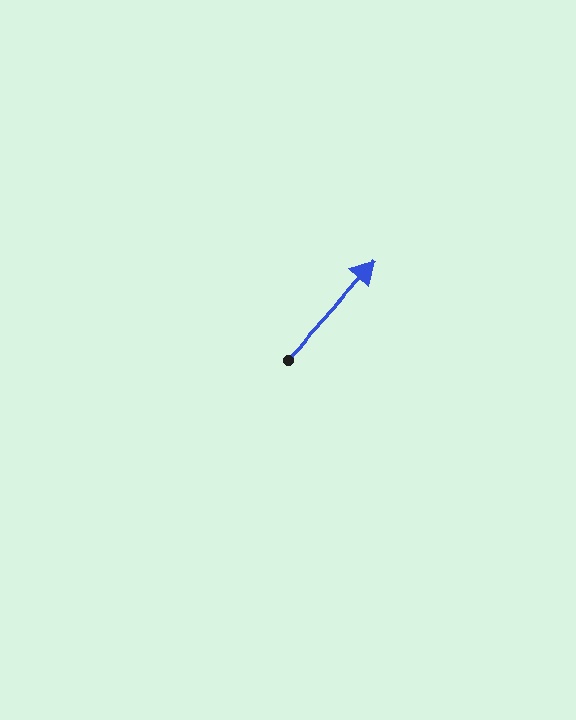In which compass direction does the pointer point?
Northeast.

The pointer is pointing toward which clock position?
Roughly 1 o'clock.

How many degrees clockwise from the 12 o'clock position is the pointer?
Approximately 42 degrees.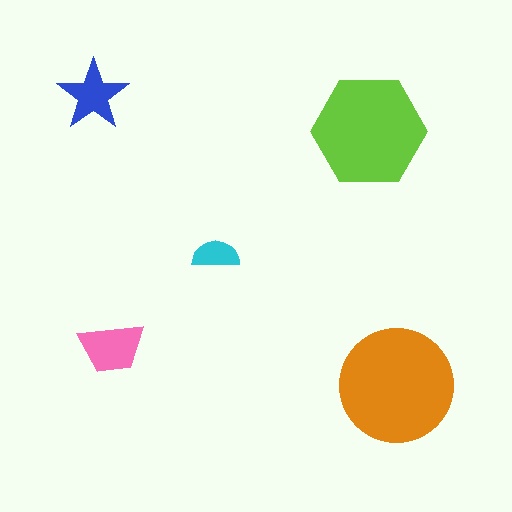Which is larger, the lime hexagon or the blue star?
The lime hexagon.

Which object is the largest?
The orange circle.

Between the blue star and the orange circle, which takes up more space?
The orange circle.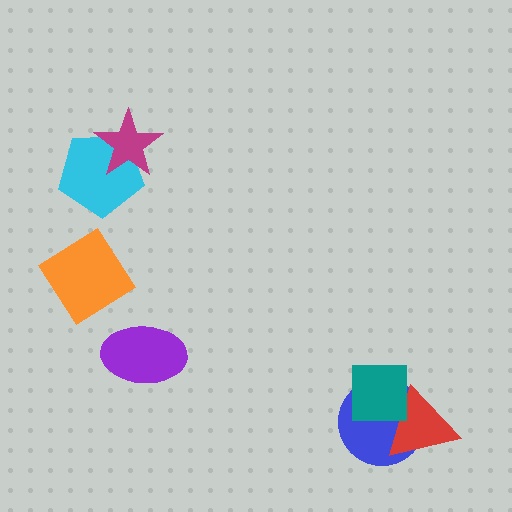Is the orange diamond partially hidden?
No, no other shape covers it.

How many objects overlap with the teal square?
2 objects overlap with the teal square.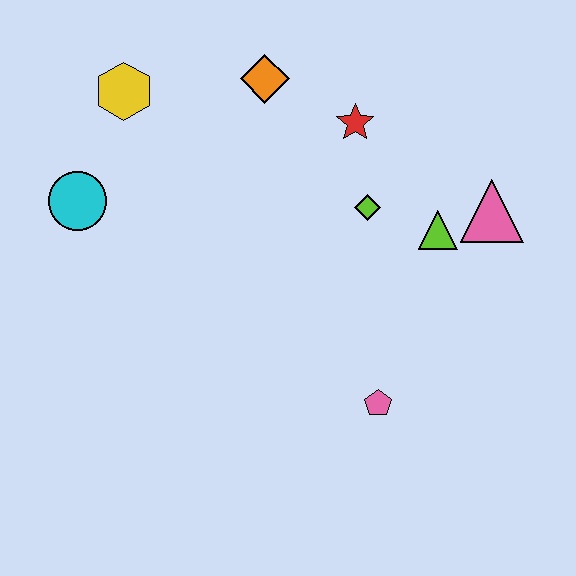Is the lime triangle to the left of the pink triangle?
Yes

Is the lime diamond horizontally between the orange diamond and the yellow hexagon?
No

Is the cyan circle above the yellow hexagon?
No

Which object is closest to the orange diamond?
The red star is closest to the orange diamond.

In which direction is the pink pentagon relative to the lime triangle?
The pink pentagon is below the lime triangle.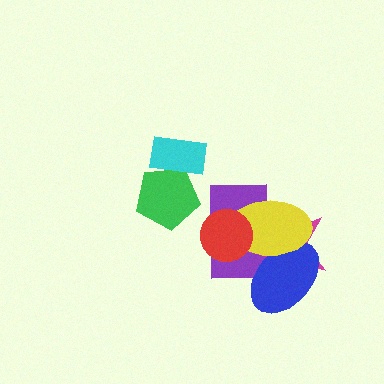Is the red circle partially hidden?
No, no other shape covers it.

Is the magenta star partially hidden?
Yes, it is partially covered by another shape.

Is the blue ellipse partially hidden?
Yes, it is partially covered by another shape.